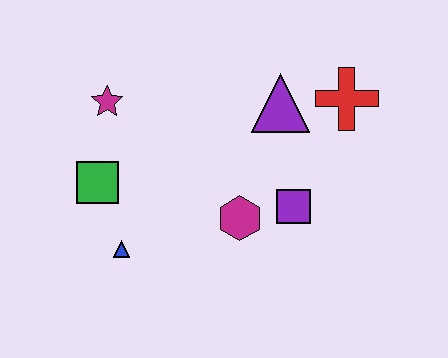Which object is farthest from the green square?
The red cross is farthest from the green square.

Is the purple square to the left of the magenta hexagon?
No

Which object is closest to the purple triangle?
The red cross is closest to the purple triangle.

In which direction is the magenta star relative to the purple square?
The magenta star is to the left of the purple square.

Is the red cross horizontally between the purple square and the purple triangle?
No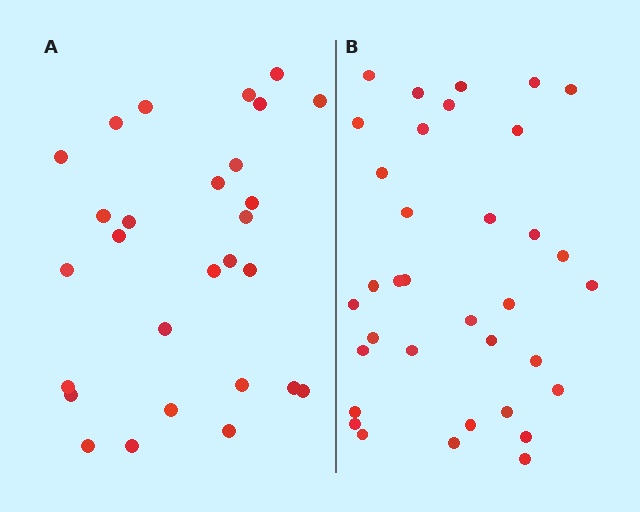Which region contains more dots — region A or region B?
Region B (the right region) has more dots.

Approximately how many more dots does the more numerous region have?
Region B has roughly 8 or so more dots than region A.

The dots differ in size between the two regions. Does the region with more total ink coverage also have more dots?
No. Region A has more total ink coverage because its dots are larger, but region B actually contains more individual dots. Total area can be misleading — the number of items is what matters here.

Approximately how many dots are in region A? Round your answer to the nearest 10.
About 30 dots. (The exact count is 28, which rounds to 30.)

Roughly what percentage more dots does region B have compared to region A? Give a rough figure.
About 25% more.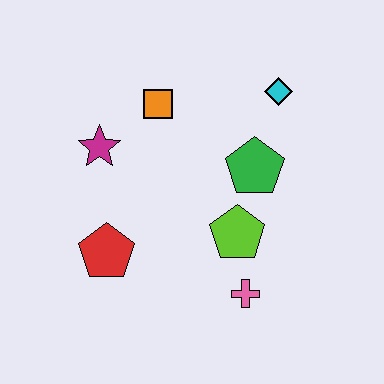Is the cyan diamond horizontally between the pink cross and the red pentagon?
No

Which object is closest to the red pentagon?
The magenta star is closest to the red pentagon.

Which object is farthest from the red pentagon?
The cyan diamond is farthest from the red pentagon.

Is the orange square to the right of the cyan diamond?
No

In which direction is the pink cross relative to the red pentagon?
The pink cross is to the right of the red pentagon.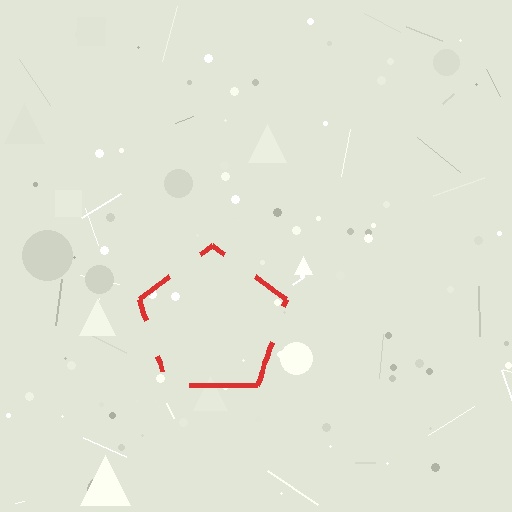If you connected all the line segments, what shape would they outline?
They would outline a pentagon.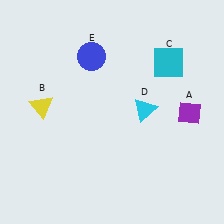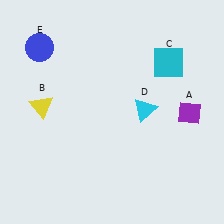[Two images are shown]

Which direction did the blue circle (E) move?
The blue circle (E) moved left.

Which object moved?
The blue circle (E) moved left.